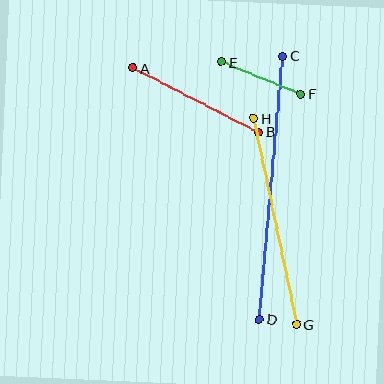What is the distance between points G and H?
The distance is approximately 210 pixels.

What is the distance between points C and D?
The distance is approximately 264 pixels.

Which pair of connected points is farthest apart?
Points C and D are farthest apart.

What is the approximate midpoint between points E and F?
The midpoint is at approximately (261, 78) pixels.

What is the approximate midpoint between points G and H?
The midpoint is at approximately (275, 221) pixels.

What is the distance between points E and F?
The distance is approximately 86 pixels.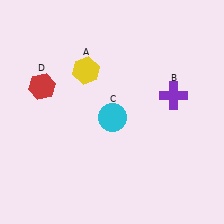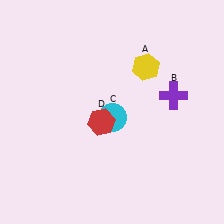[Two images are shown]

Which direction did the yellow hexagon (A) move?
The yellow hexagon (A) moved right.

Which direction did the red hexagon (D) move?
The red hexagon (D) moved right.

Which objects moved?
The objects that moved are: the yellow hexagon (A), the red hexagon (D).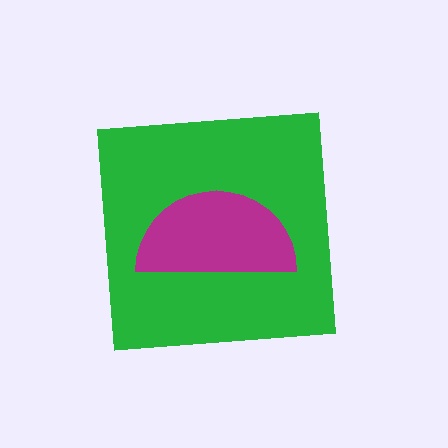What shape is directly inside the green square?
The magenta semicircle.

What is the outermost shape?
The green square.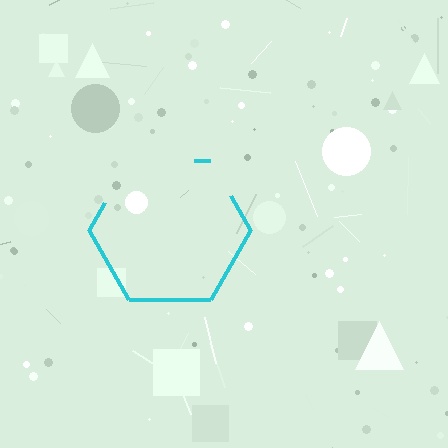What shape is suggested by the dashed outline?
The dashed outline suggests a hexagon.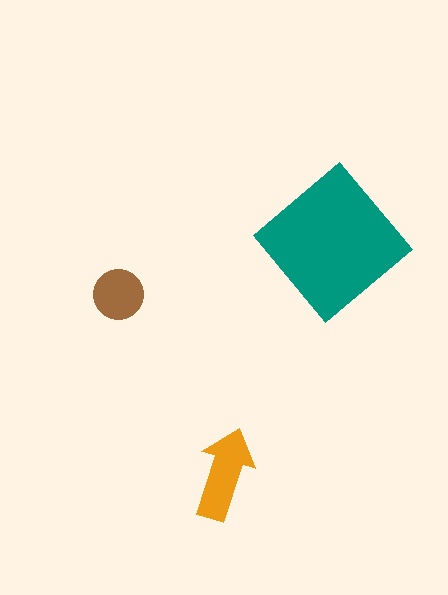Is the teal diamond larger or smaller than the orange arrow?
Larger.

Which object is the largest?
The teal diamond.